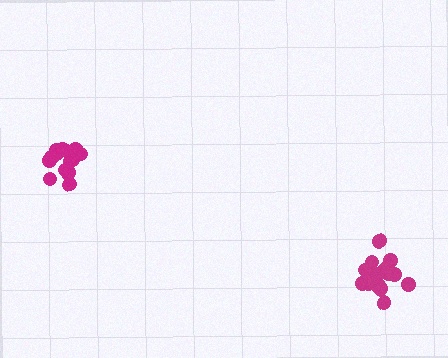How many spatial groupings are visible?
There are 2 spatial groupings.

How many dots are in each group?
Group 1: 14 dots, Group 2: 19 dots (33 total).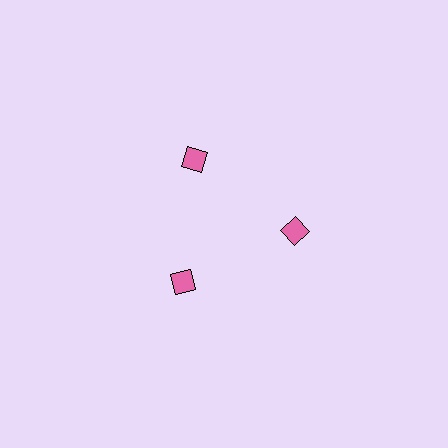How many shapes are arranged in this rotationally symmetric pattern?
There are 3 shapes, arranged in 3 groups of 1.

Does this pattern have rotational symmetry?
Yes, this pattern has 3-fold rotational symmetry. It looks the same after rotating 120 degrees around the center.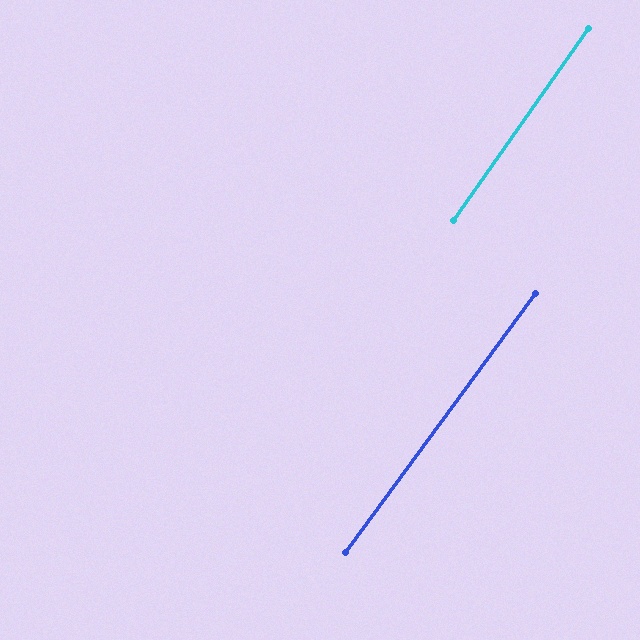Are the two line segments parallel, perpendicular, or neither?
Parallel — their directions differ by only 1.2°.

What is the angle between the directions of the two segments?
Approximately 1 degree.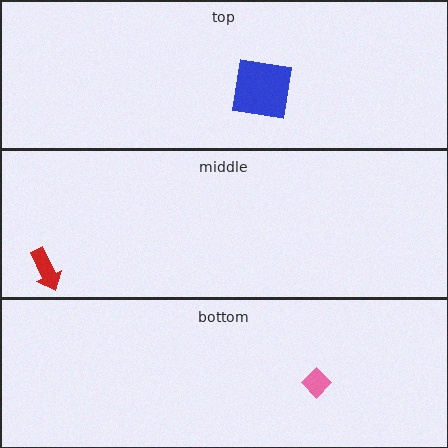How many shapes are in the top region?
1.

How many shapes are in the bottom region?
1.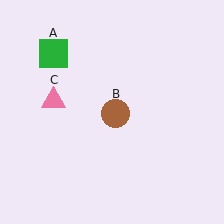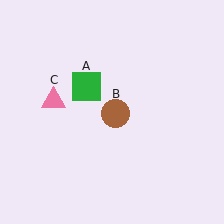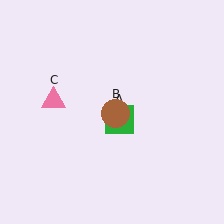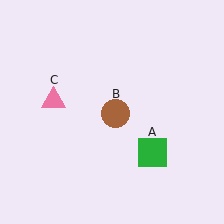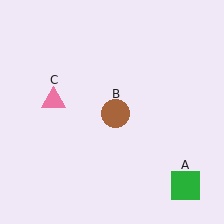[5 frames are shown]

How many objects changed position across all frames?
1 object changed position: green square (object A).